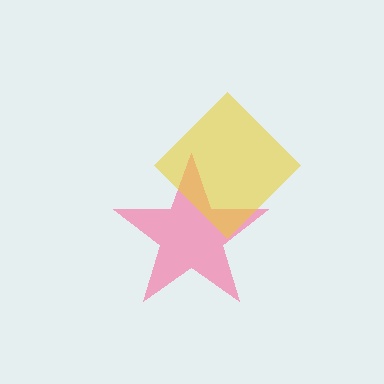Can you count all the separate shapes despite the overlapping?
Yes, there are 2 separate shapes.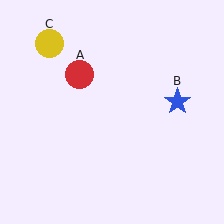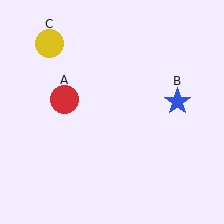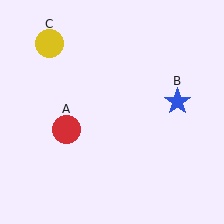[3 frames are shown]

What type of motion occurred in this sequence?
The red circle (object A) rotated counterclockwise around the center of the scene.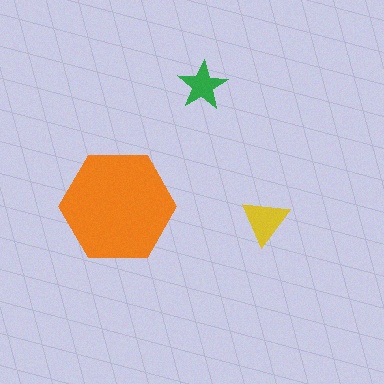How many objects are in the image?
There are 3 objects in the image.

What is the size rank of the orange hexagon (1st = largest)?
1st.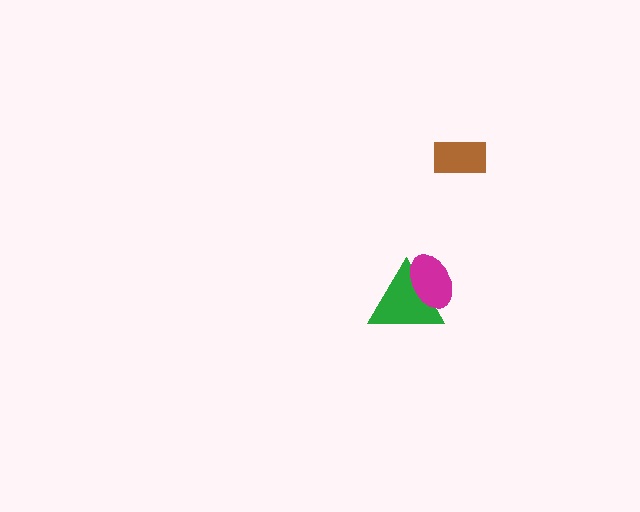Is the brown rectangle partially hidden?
No, no other shape covers it.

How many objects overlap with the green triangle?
1 object overlaps with the green triangle.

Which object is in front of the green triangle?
The magenta ellipse is in front of the green triangle.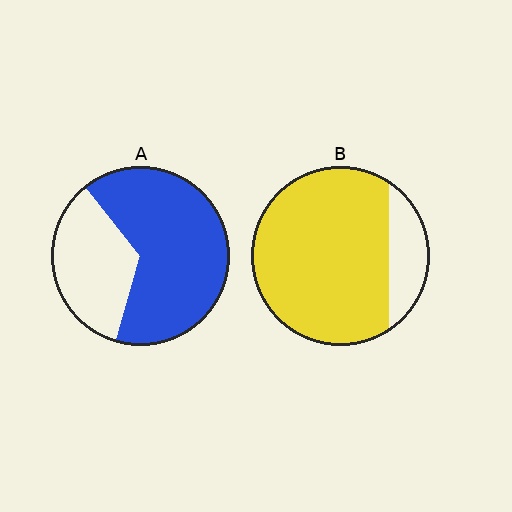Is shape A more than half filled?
Yes.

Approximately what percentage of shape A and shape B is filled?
A is approximately 65% and B is approximately 85%.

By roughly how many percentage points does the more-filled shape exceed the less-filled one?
By roughly 15 percentage points (B over A).